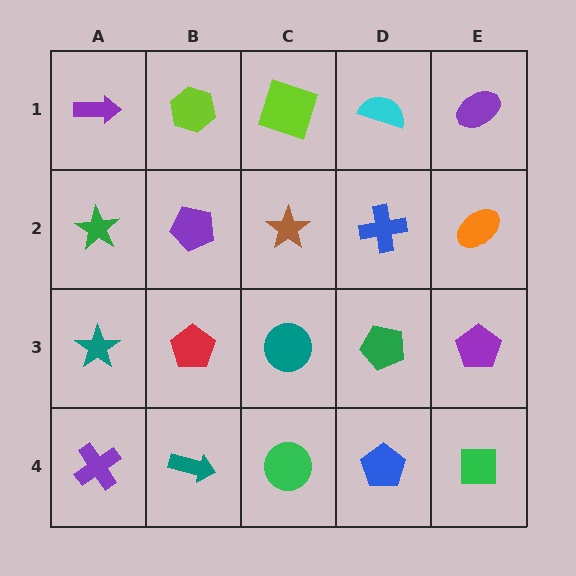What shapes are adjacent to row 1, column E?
An orange ellipse (row 2, column E), a cyan semicircle (row 1, column D).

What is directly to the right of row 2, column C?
A blue cross.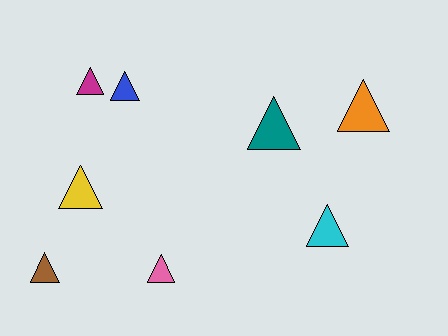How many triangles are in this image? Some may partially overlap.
There are 8 triangles.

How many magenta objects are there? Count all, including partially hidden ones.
There is 1 magenta object.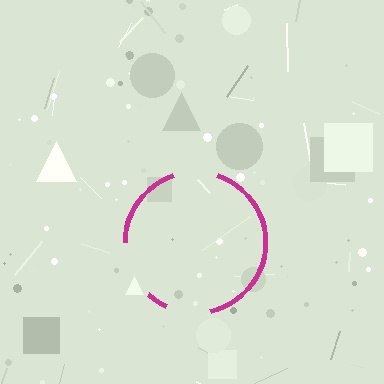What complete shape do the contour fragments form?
The contour fragments form a circle.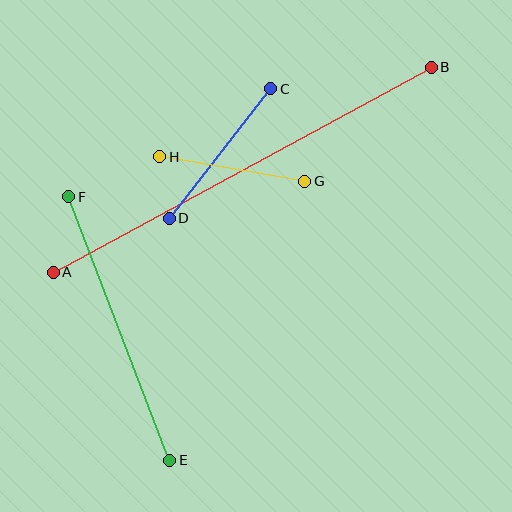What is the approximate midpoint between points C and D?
The midpoint is at approximately (220, 153) pixels.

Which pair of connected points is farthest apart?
Points A and B are farthest apart.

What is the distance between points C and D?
The distance is approximately 164 pixels.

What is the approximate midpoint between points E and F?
The midpoint is at approximately (119, 329) pixels.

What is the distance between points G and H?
The distance is approximately 147 pixels.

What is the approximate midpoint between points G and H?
The midpoint is at approximately (232, 169) pixels.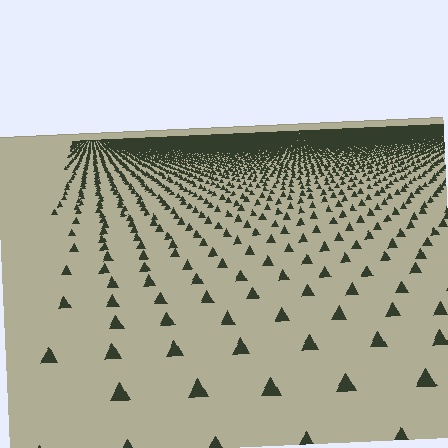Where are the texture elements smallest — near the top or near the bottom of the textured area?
Near the top.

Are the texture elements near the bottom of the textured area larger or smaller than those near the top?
Larger. Near the bottom, elements are closer to the viewer and appear at a bigger on-screen size.